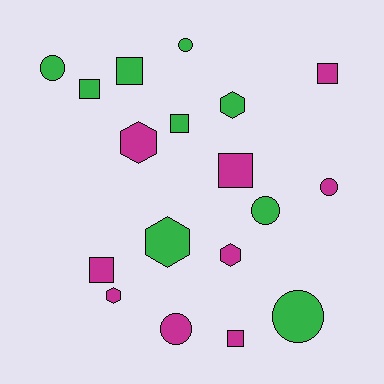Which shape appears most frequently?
Square, with 7 objects.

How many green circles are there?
There are 4 green circles.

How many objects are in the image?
There are 18 objects.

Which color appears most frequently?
Green, with 9 objects.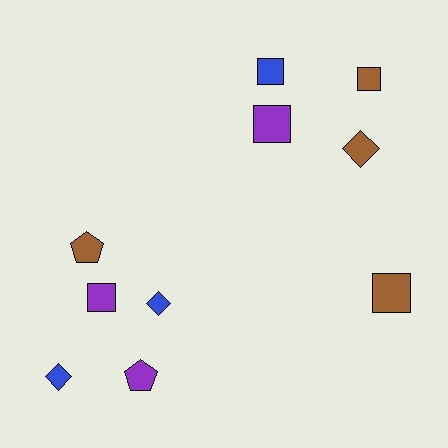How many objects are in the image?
There are 10 objects.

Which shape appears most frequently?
Square, with 5 objects.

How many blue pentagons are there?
There are no blue pentagons.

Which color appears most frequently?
Brown, with 4 objects.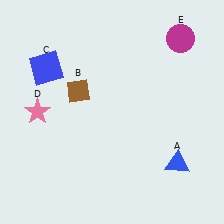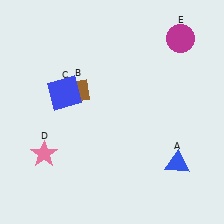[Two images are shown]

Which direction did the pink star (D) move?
The pink star (D) moved down.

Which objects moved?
The objects that moved are: the blue square (C), the pink star (D).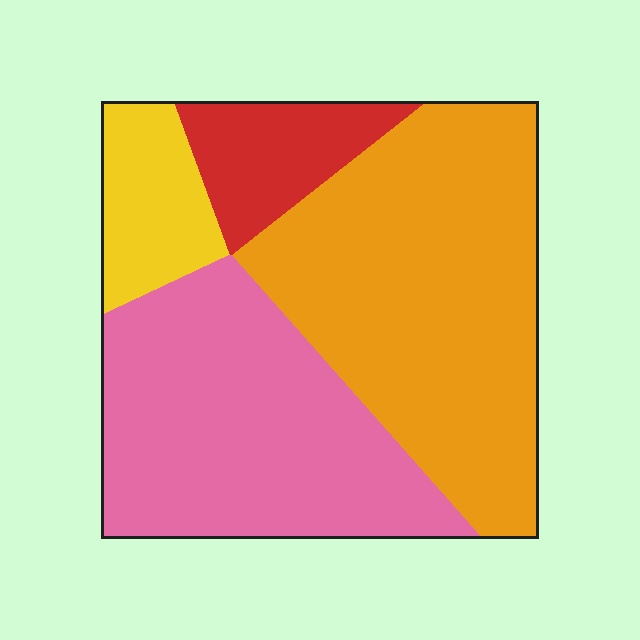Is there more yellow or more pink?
Pink.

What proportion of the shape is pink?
Pink takes up about three eighths (3/8) of the shape.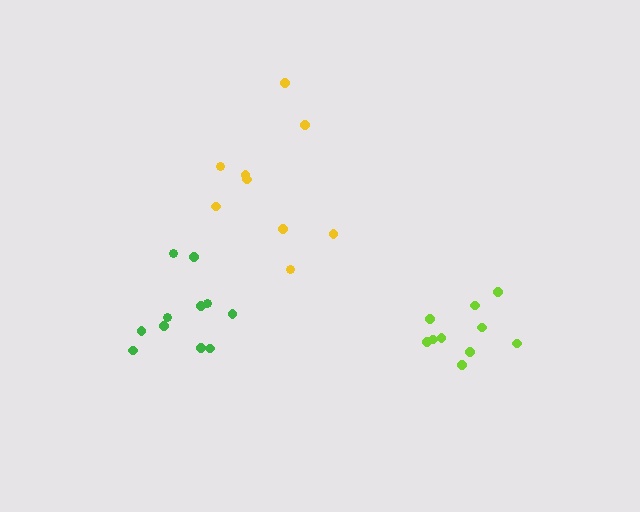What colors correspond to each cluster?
The clusters are colored: yellow, green, lime.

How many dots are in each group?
Group 1: 9 dots, Group 2: 11 dots, Group 3: 10 dots (30 total).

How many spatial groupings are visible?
There are 3 spatial groupings.